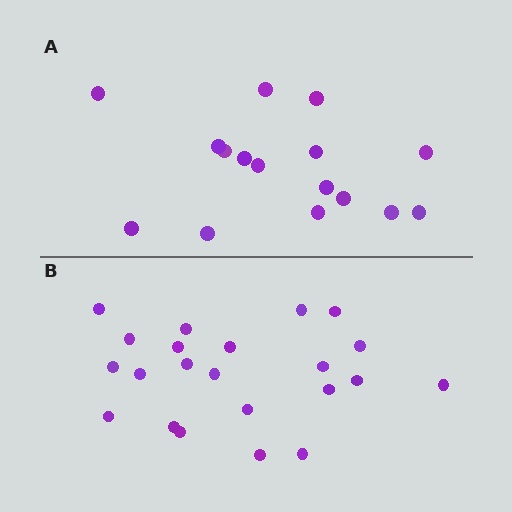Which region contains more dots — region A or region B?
Region B (the bottom region) has more dots.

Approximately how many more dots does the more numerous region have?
Region B has about 6 more dots than region A.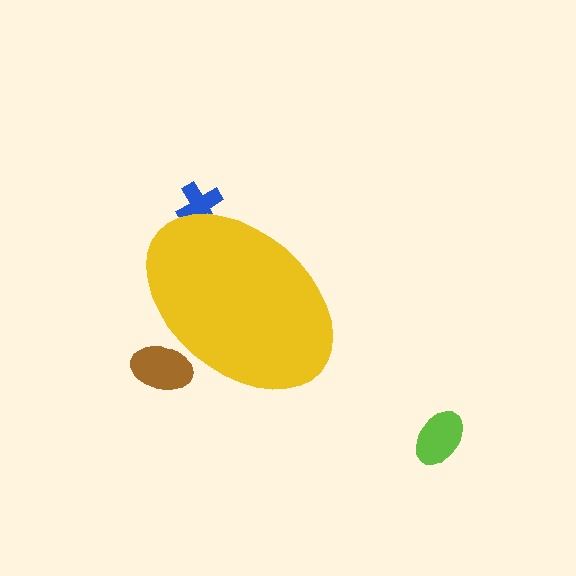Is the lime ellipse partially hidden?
No, the lime ellipse is fully visible.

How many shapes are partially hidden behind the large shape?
2 shapes are partially hidden.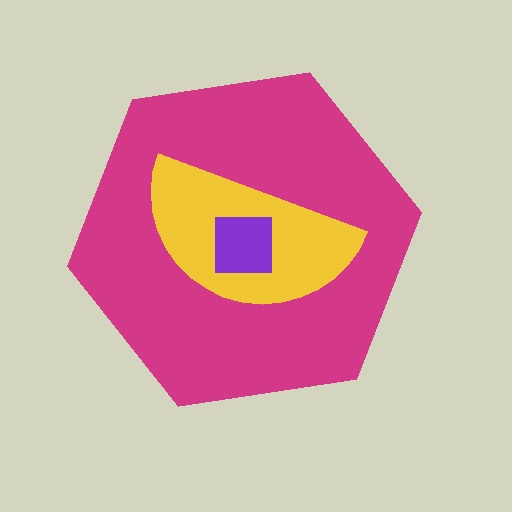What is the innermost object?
The purple square.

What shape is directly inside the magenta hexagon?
The yellow semicircle.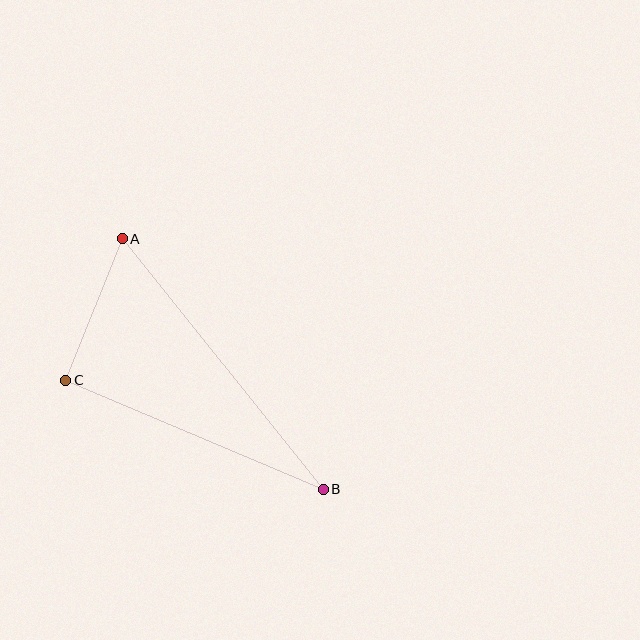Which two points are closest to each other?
Points A and C are closest to each other.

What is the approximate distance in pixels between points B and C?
The distance between B and C is approximately 279 pixels.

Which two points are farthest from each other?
Points A and B are farthest from each other.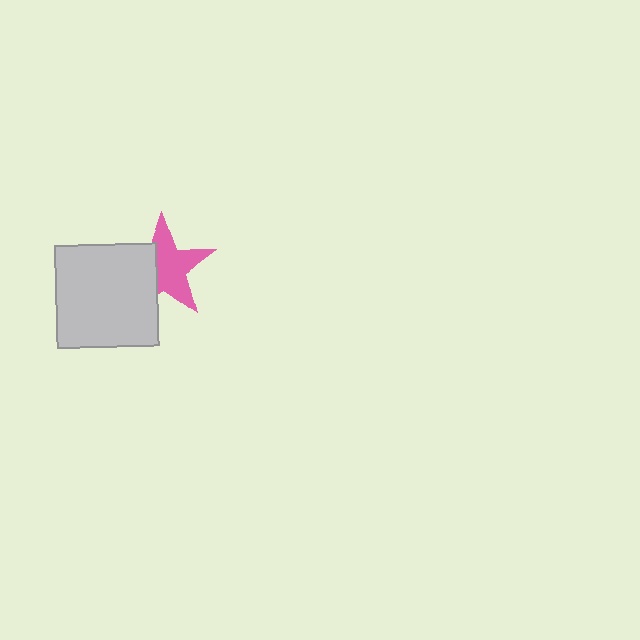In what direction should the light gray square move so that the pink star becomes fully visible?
The light gray square should move left. That is the shortest direction to clear the overlap and leave the pink star fully visible.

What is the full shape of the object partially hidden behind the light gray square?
The partially hidden object is a pink star.